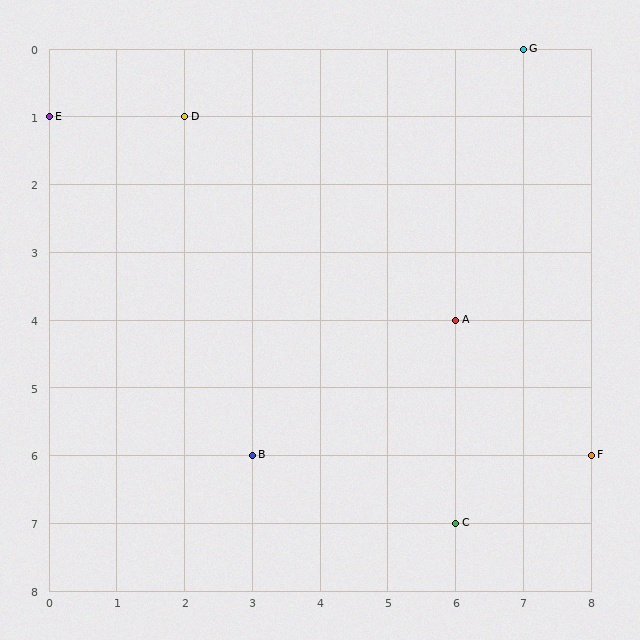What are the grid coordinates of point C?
Point C is at grid coordinates (6, 7).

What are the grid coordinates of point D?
Point D is at grid coordinates (2, 1).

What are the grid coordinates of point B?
Point B is at grid coordinates (3, 6).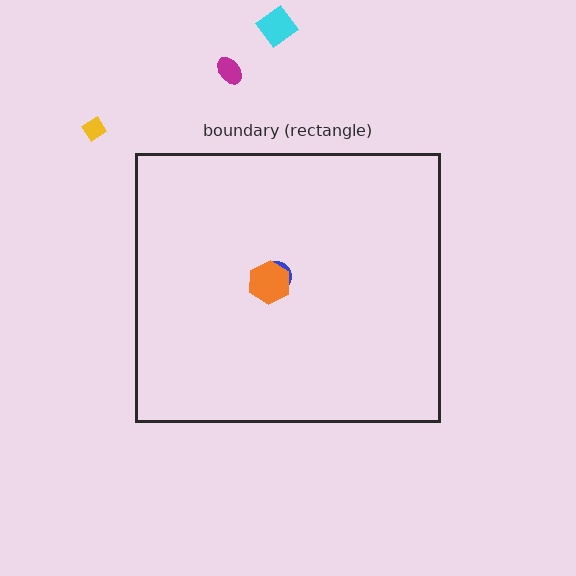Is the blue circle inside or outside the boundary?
Inside.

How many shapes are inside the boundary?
2 inside, 3 outside.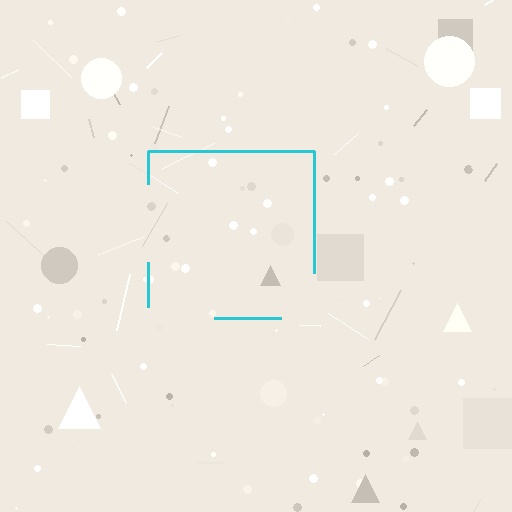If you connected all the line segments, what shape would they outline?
They would outline a square.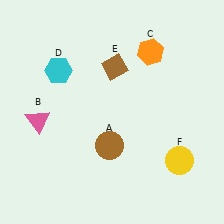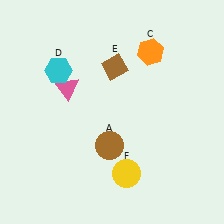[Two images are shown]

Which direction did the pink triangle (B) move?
The pink triangle (B) moved up.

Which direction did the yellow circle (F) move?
The yellow circle (F) moved left.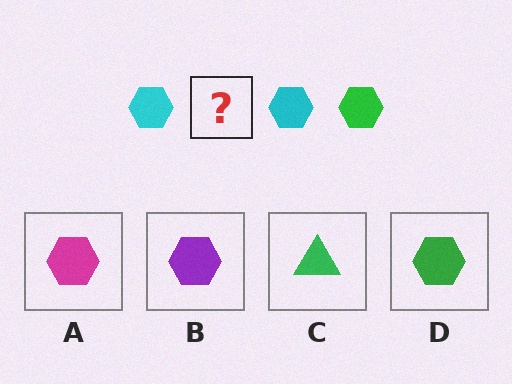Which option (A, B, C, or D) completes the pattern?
D.